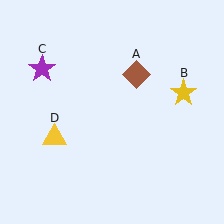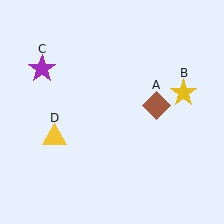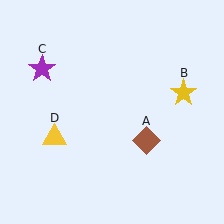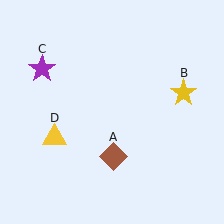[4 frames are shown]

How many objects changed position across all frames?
1 object changed position: brown diamond (object A).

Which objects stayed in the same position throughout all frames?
Yellow star (object B) and purple star (object C) and yellow triangle (object D) remained stationary.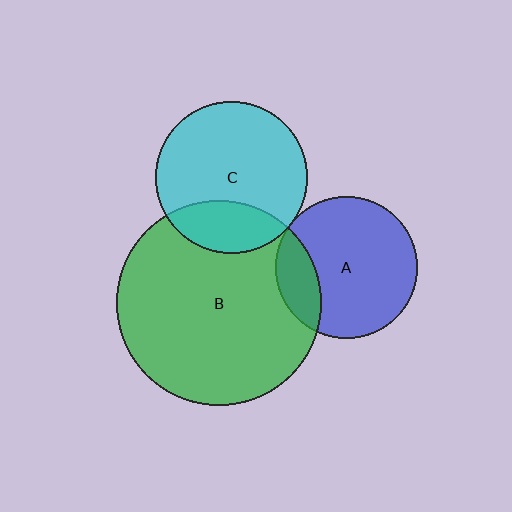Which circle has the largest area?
Circle B (green).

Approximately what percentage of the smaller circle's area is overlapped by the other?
Approximately 20%.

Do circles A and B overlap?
Yes.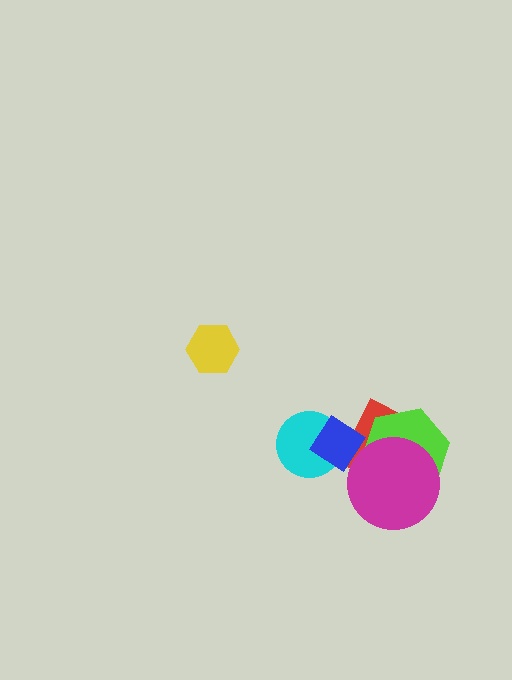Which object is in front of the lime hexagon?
The magenta circle is in front of the lime hexagon.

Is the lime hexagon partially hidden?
Yes, it is partially covered by another shape.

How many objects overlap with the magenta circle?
2 objects overlap with the magenta circle.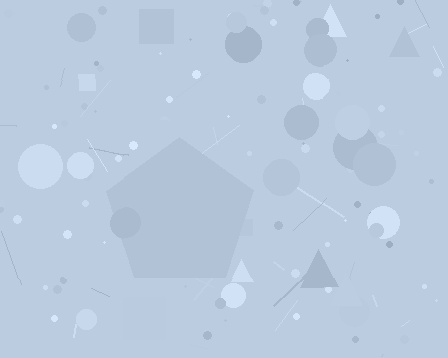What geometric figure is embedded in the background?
A pentagon is embedded in the background.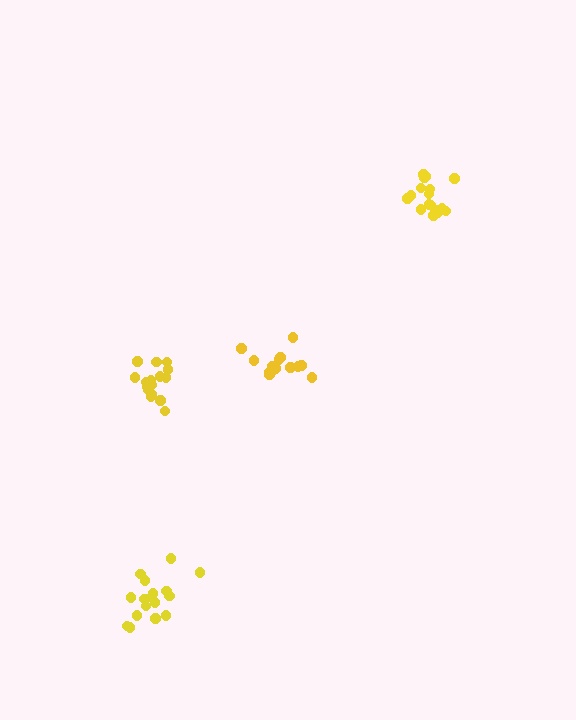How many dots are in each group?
Group 1: 14 dots, Group 2: 16 dots, Group 3: 17 dots, Group 4: 17 dots (64 total).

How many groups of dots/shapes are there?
There are 4 groups.